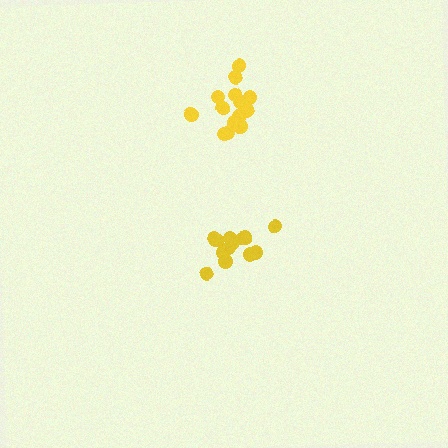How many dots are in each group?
Group 1: 16 dots, Group 2: 15 dots (31 total).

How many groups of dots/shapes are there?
There are 2 groups.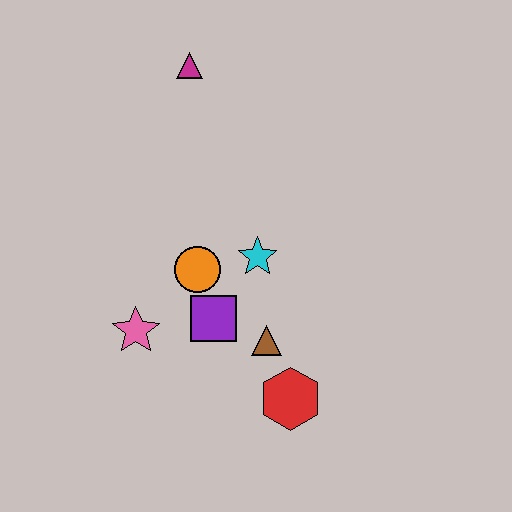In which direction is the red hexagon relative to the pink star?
The red hexagon is to the right of the pink star.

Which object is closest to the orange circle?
The purple square is closest to the orange circle.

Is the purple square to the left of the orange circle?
No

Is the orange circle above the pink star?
Yes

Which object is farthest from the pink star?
The magenta triangle is farthest from the pink star.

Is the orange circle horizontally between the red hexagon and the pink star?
Yes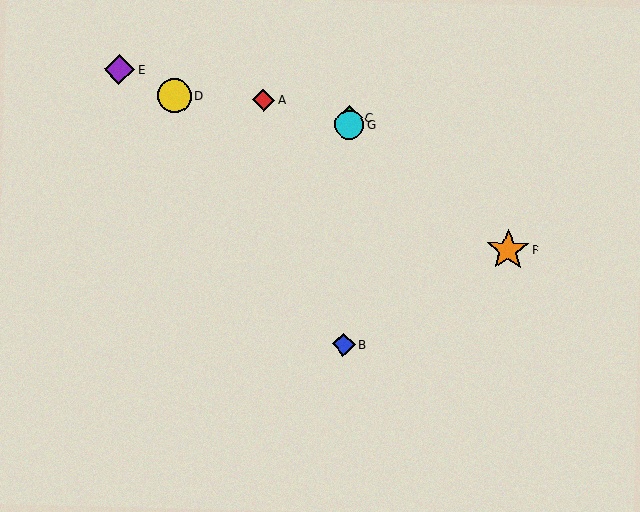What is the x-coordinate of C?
Object C is at x≈350.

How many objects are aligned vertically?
3 objects (B, C, G) are aligned vertically.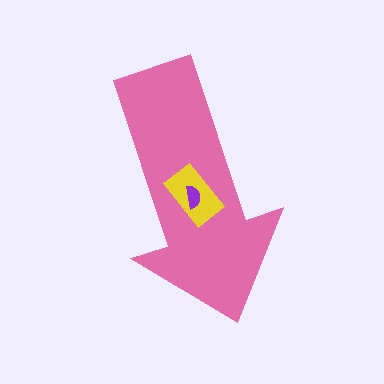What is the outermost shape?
The pink arrow.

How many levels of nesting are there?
3.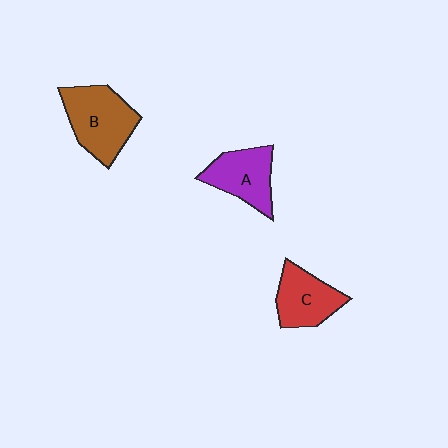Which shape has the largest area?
Shape B (brown).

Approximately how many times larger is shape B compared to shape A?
Approximately 1.3 times.